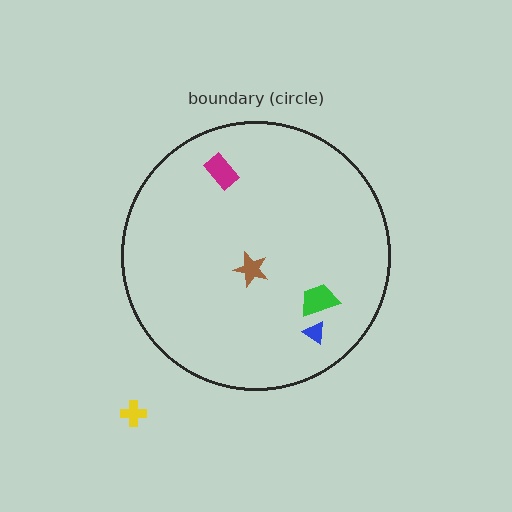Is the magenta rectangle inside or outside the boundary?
Inside.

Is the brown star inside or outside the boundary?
Inside.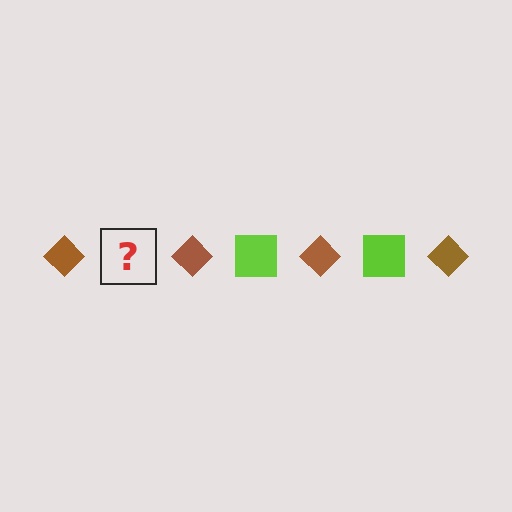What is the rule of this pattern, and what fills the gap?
The rule is that the pattern alternates between brown diamond and lime square. The gap should be filled with a lime square.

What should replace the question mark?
The question mark should be replaced with a lime square.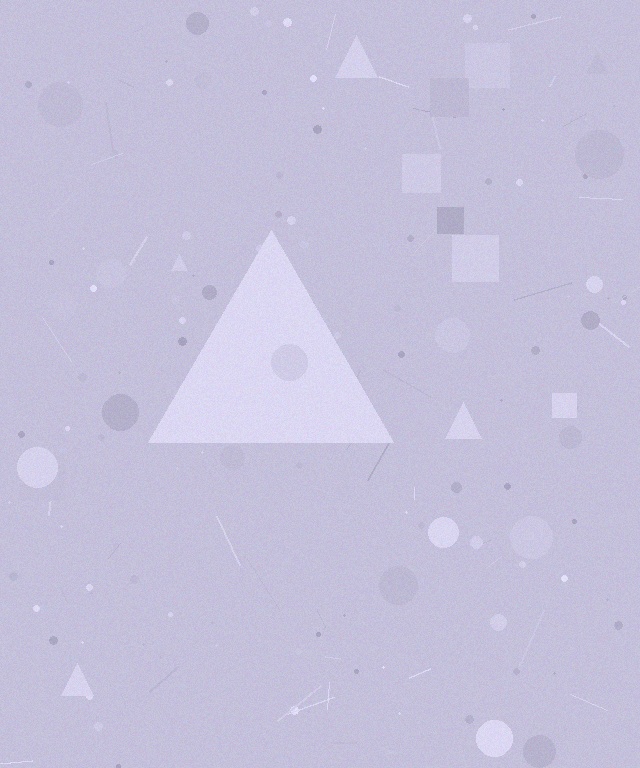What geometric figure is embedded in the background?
A triangle is embedded in the background.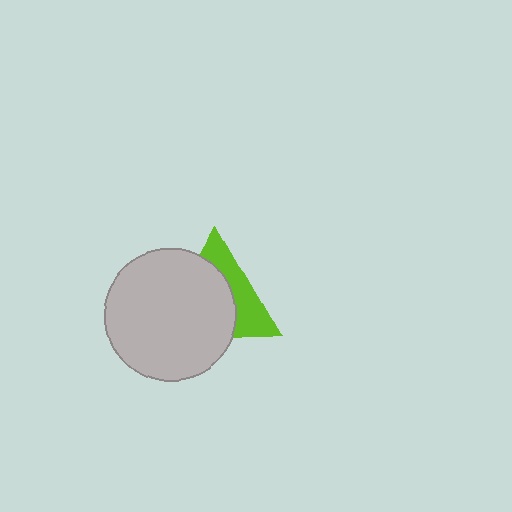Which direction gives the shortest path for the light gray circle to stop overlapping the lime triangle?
Moving toward the lower-left gives the shortest separation.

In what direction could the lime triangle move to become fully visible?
The lime triangle could move toward the upper-right. That would shift it out from behind the light gray circle entirely.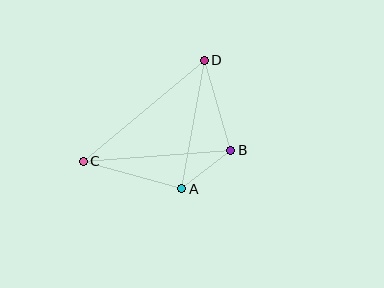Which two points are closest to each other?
Points A and B are closest to each other.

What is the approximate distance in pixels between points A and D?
The distance between A and D is approximately 130 pixels.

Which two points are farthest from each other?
Points C and D are farthest from each other.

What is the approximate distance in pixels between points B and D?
The distance between B and D is approximately 94 pixels.